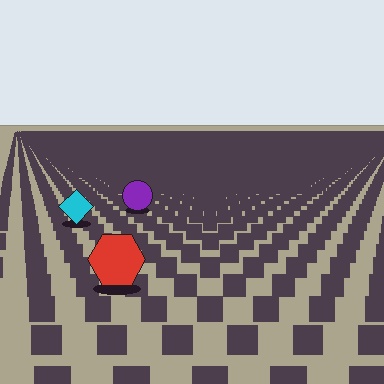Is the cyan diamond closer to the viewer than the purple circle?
Yes. The cyan diamond is closer — you can tell from the texture gradient: the ground texture is coarser near it.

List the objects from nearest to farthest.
From nearest to farthest: the red hexagon, the cyan diamond, the purple circle.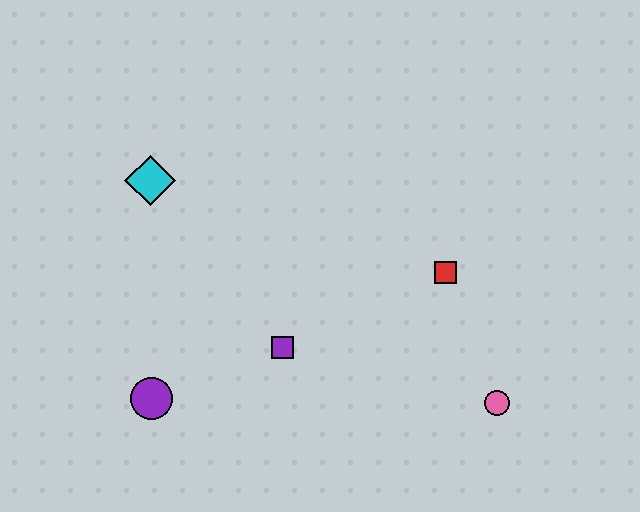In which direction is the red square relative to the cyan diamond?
The red square is to the right of the cyan diamond.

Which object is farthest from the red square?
The purple circle is farthest from the red square.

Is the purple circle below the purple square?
Yes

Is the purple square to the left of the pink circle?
Yes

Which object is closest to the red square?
The pink circle is closest to the red square.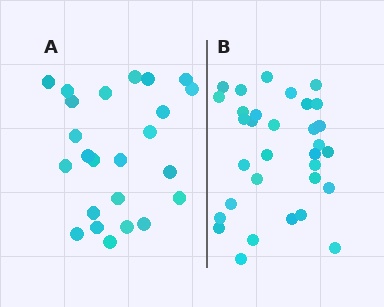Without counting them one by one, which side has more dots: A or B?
Region B (the right region) has more dots.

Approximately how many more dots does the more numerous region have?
Region B has roughly 8 or so more dots than region A.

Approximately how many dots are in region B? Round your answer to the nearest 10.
About 30 dots. (The exact count is 32, which rounds to 30.)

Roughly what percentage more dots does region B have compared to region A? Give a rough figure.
About 35% more.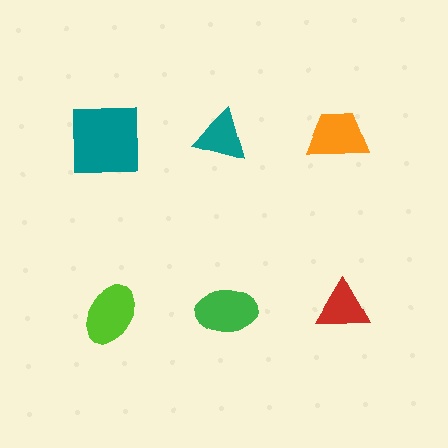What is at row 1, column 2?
A teal triangle.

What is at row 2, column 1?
A lime ellipse.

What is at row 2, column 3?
A red triangle.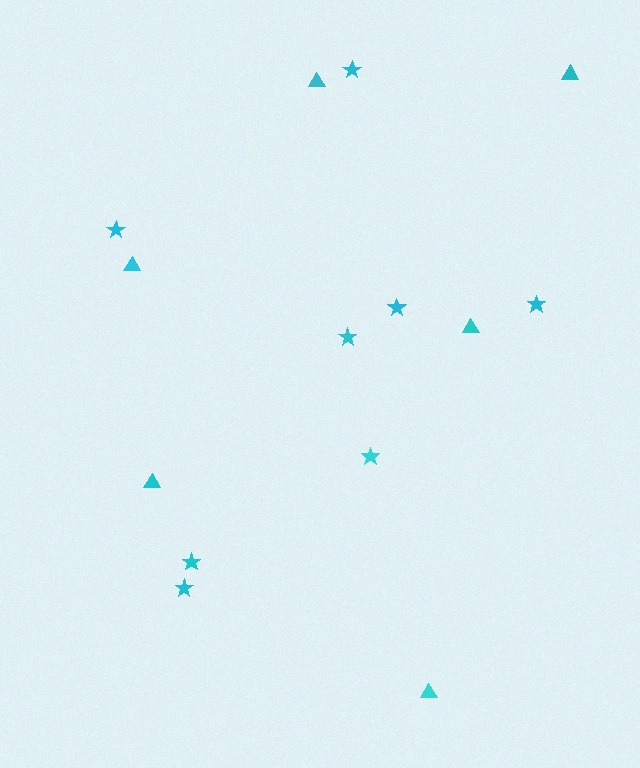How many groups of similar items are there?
There are 2 groups: one group of triangles (6) and one group of stars (8).